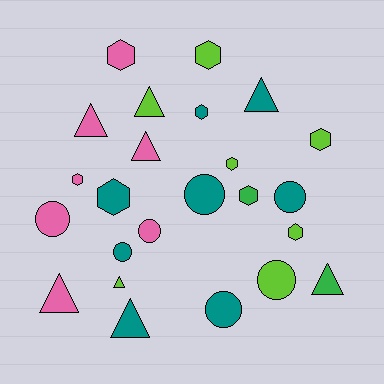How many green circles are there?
There are no green circles.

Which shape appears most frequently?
Hexagon, with 9 objects.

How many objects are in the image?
There are 24 objects.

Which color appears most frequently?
Teal, with 8 objects.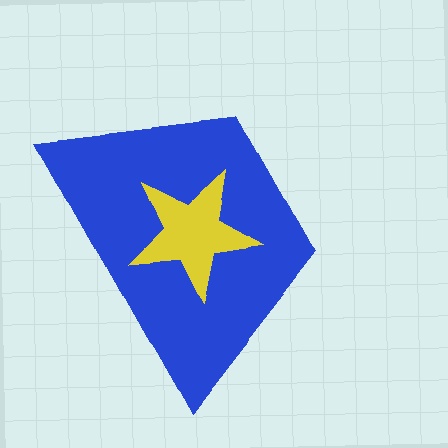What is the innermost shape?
The yellow star.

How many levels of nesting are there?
2.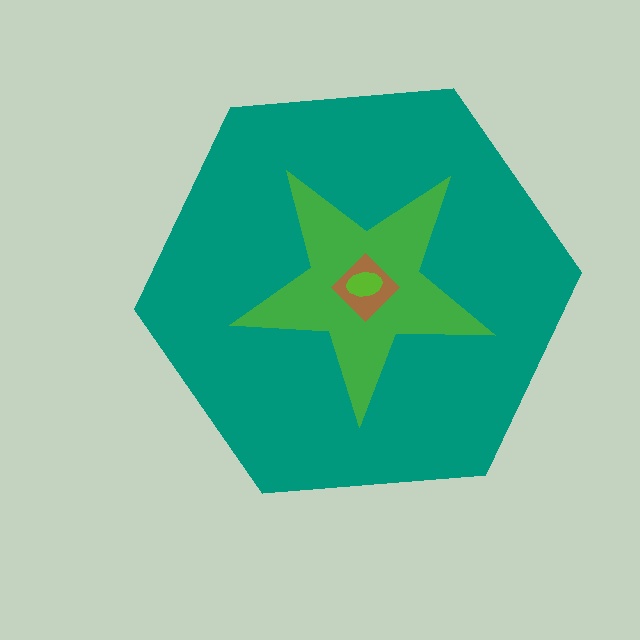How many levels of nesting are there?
4.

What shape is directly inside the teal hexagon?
The green star.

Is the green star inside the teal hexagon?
Yes.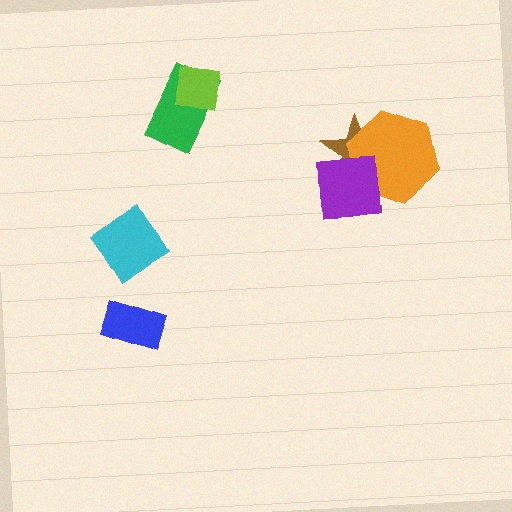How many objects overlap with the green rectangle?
1 object overlaps with the green rectangle.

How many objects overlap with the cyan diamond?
0 objects overlap with the cyan diamond.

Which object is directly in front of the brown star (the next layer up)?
The orange hexagon is directly in front of the brown star.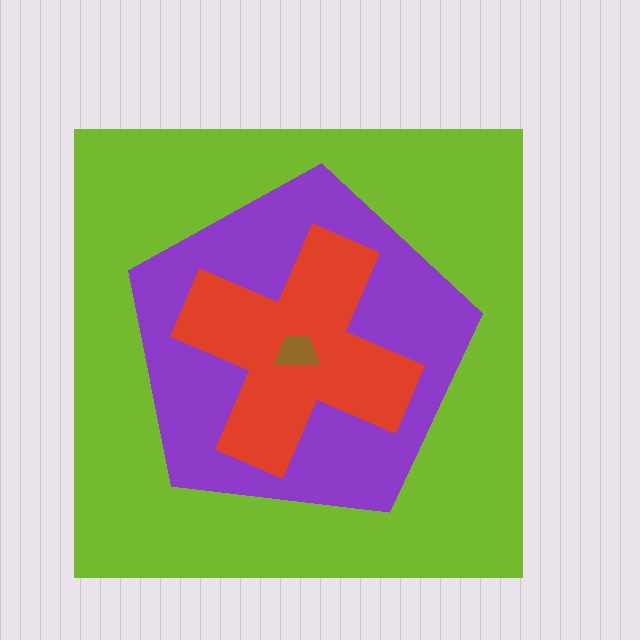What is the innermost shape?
The brown trapezoid.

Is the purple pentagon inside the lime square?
Yes.